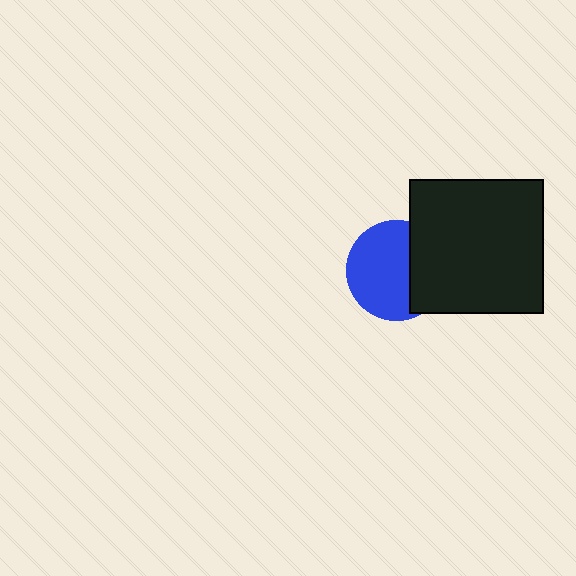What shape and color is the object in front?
The object in front is a black square.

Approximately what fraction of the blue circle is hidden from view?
Roughly 33% of the blue circle is hidden behind the black square.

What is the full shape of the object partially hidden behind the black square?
The partially hidden object is a blue circle.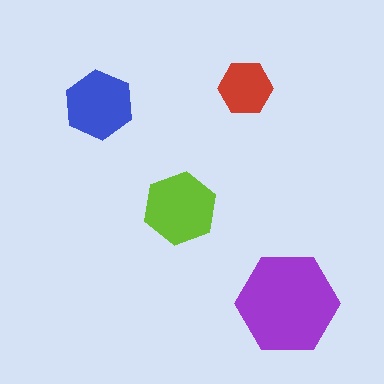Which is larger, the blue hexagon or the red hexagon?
The blue one.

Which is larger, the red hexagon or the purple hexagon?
The purple one.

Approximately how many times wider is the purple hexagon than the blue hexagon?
About 1.5 times wider.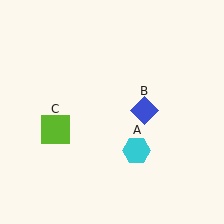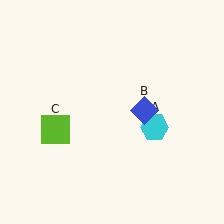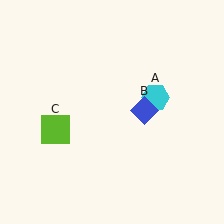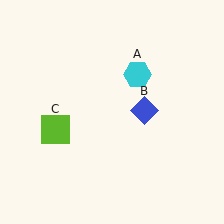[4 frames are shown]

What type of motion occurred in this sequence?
The cyan hexagon (object A) rotated counterclockwise around the center of the scene.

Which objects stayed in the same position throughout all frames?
Blue diamond (object B) and lime square (object C) remained stationary.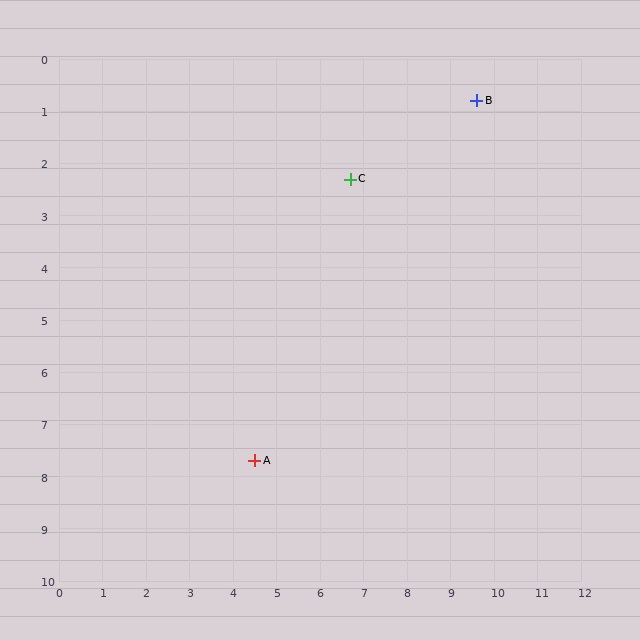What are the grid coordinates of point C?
Point C is at approximately (6.7, 2.3).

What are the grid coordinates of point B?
Point B is at approximately (9.6, 0.8).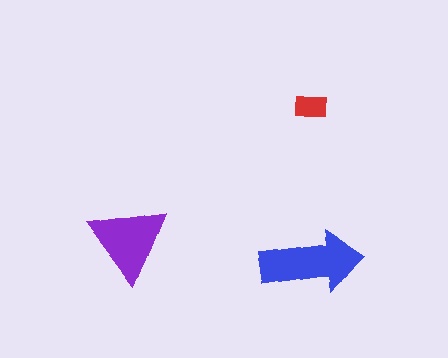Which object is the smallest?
The red rectangle.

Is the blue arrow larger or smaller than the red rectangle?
Larger.